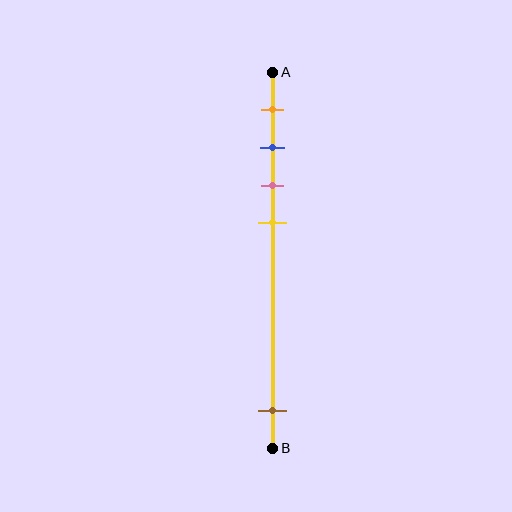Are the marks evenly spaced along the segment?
No, the marks are not evenly spaced.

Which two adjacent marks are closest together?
The blue and pink marks are the closest adjacent pair.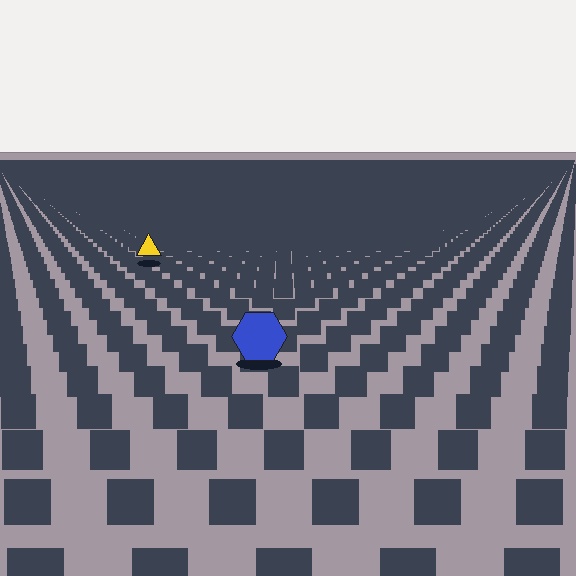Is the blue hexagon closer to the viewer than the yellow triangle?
Yes. The blue hexagon is closer — you can tell from the texture gradient: the ground texture is coarser near it.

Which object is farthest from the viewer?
The yellow triangle is farthest from the viewer. It appears smaller and the ground texture around it is denser.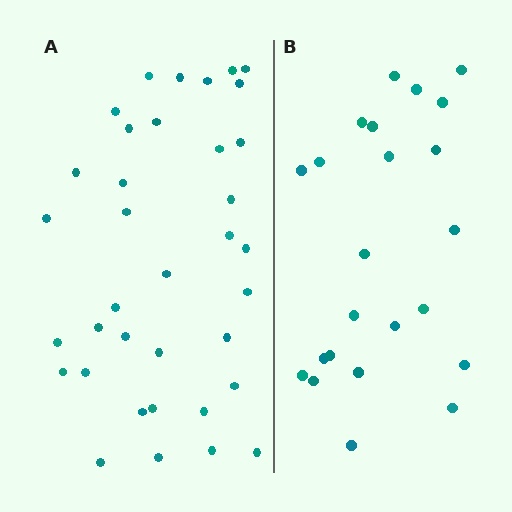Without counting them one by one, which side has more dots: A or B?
Region A (the left region) has more dots.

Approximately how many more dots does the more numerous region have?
Region A has approximately 15 more dots than region B.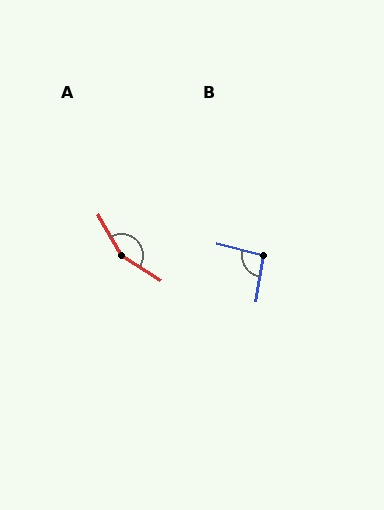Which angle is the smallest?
B, at approximately 95 degrees.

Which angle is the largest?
A, at approximately 153 degrees.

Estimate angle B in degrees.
Approximately 95 degrees.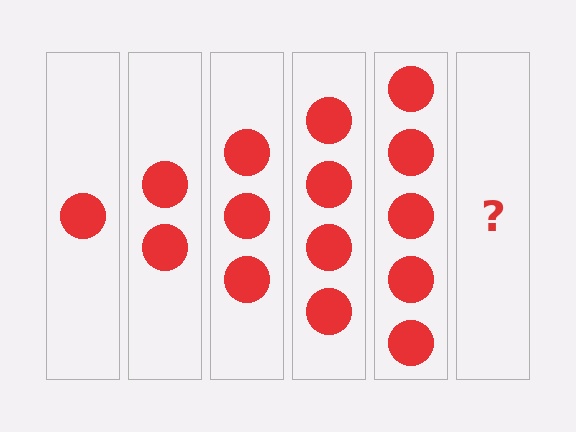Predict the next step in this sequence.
The next step is 6 circles.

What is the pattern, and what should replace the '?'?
The pattern is that each step adds one more circle. The '?' should be 6 circles.